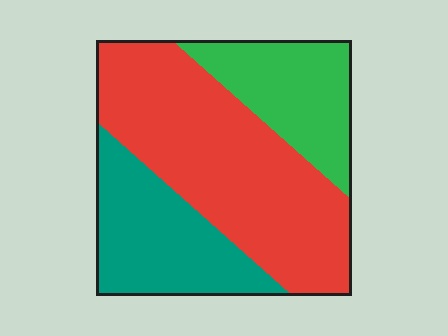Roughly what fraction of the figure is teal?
Teal takes up about one quarter (1/4) of the figure.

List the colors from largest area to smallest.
From largest to smallest: red, teal, green.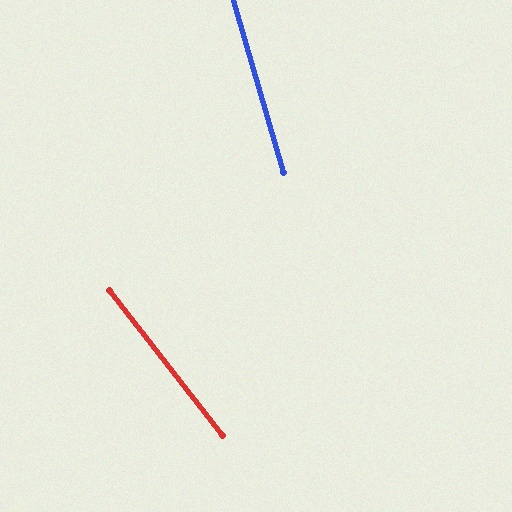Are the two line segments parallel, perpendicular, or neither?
Neither parallel nor perpendicular — they differ by about 22°.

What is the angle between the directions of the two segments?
Approximately 22 degrees.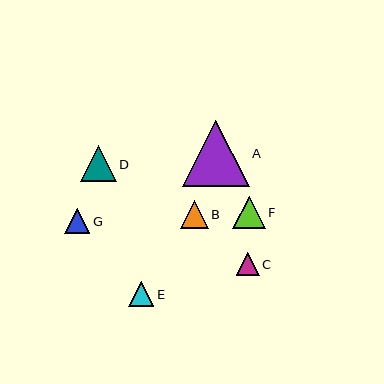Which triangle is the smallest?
Triangle C is the smallest with a size of approximately 23 pixels.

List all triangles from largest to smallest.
From largest to smallest: A, D, F, B, E, G, C.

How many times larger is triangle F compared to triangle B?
Triangle F is approximately 1.2 times the size of triangle B.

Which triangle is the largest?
Triangle A is the largest with a size of approximately 66 pixels.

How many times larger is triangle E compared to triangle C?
Triangle E is approximately 1.1 times the size of triangle C.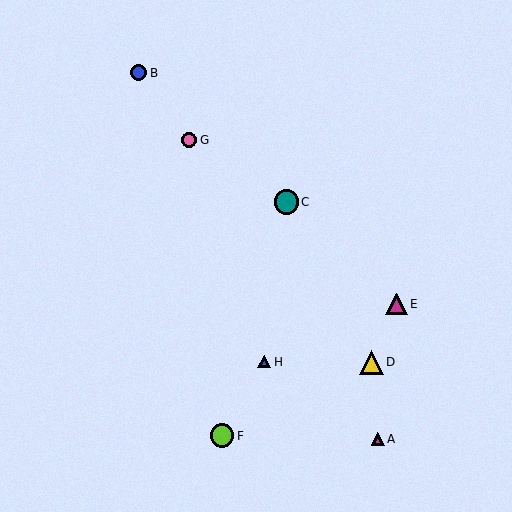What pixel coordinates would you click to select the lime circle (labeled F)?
Click at (222, 436) to select the lime circle F.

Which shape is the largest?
The teal circle (labeled C) is the largest.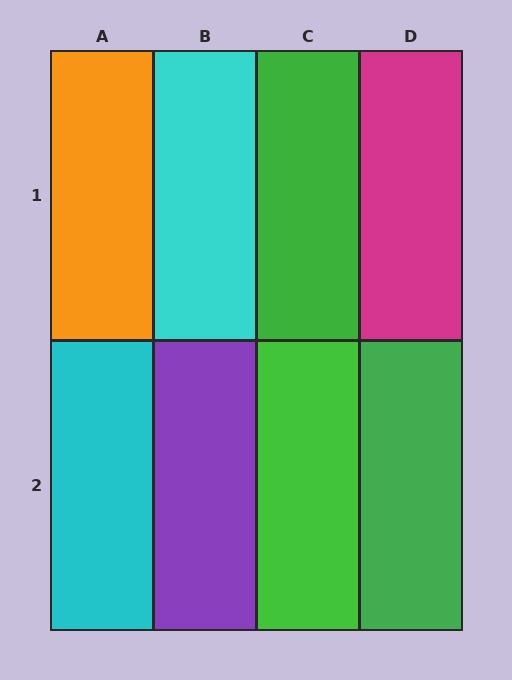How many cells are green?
3 cells are green.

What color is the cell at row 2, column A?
Cyan.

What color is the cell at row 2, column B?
Purple.